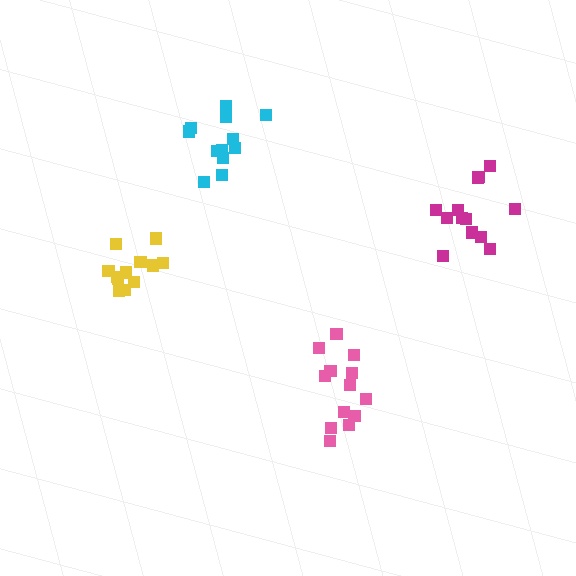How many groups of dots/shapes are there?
There are 4 groups.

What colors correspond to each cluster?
The clusters are colored: magenta, yellow, cyan, pink.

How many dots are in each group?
Group 1: 13 dots, Group 2: 12 dots, Group 3: 13 dots, Group 4: 13 dots (51 total).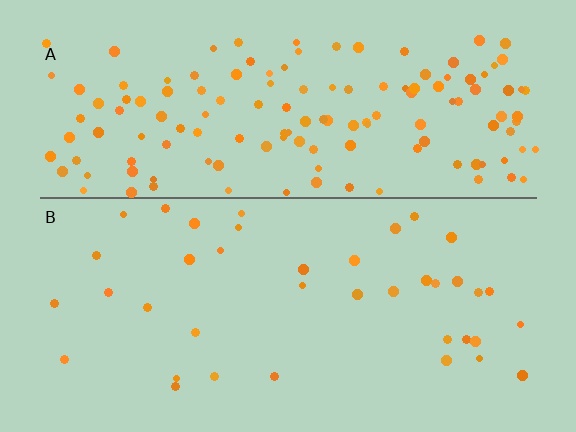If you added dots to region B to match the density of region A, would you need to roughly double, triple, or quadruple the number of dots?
Approximately quadruple.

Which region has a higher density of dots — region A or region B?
A (the top).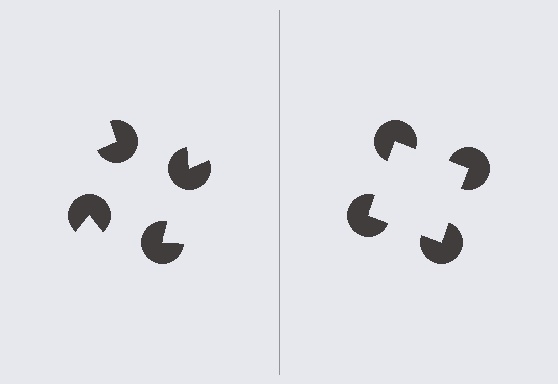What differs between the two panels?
The pac-man discs are positioned identically on both sides; only the wedge orientations differ. On the right they align to a square; on the left they are misaligned.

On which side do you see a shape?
An illusory square appears on the right side. On the left side the wedge cuts are rotated, so no coherent shape forms.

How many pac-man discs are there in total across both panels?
8 — 4 on each side.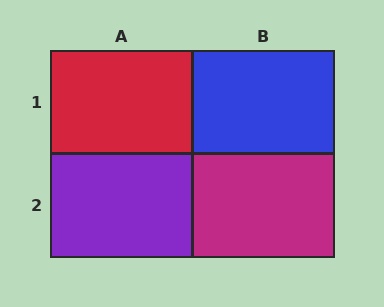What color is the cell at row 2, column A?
Purple.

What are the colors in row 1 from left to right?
Red, blue.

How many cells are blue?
1 cell is blue.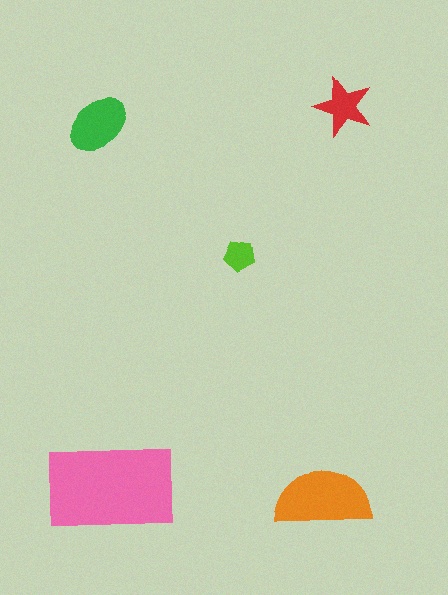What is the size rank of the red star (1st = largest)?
4th.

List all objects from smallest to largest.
The lime pentagon, the red star, the green ellipse, the orange semicircle, the pink rectangle.